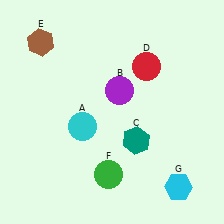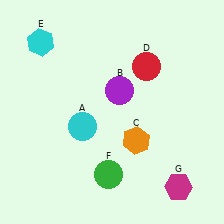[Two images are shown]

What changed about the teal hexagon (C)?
In Image 1, C is teal. In Image 2, it changed to orange.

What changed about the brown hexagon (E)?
In Image 1, E is brown. In Image 2, it changed to cyan.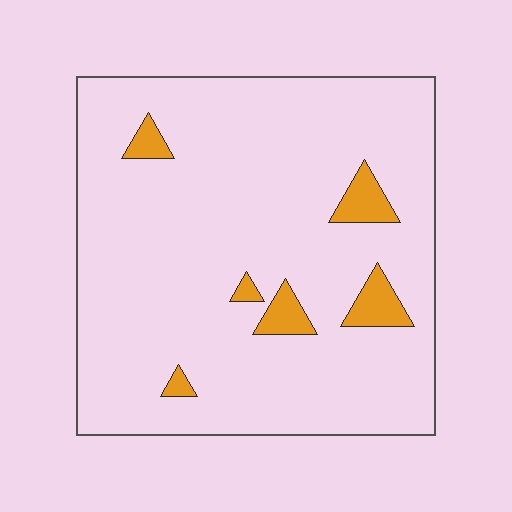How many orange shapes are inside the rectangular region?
6.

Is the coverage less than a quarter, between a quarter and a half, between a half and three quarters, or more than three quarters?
Less than a quarter.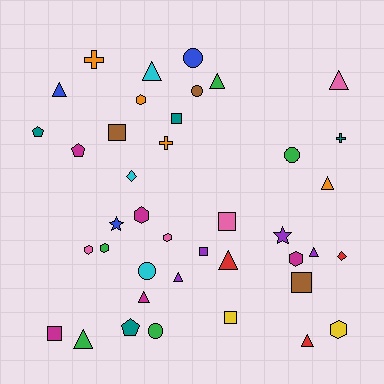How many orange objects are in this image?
There are 4 orange objects.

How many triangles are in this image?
There are 11 triangles.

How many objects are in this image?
There are 40 objects.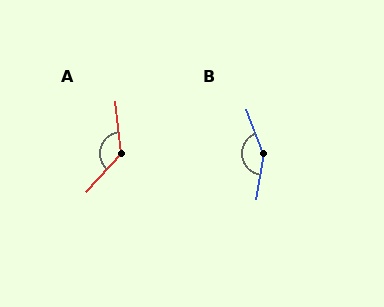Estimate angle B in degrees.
Approximately 151 degrees.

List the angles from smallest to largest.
A (132°), B (151°).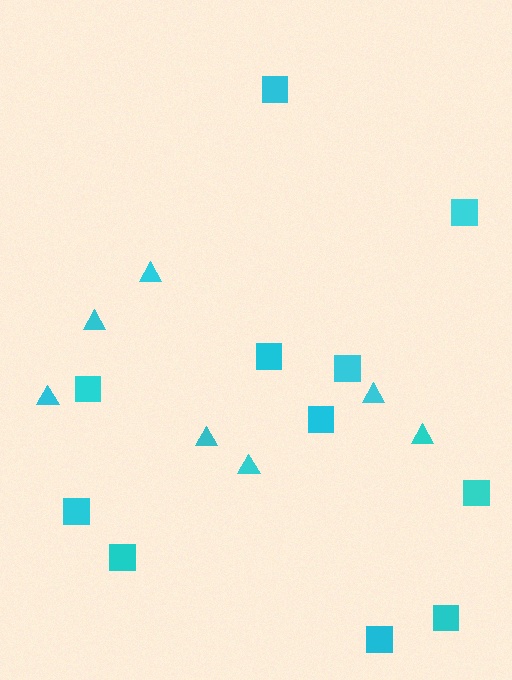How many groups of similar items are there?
There are 2 groups: one group of squares (11) and one group of triangles (7).